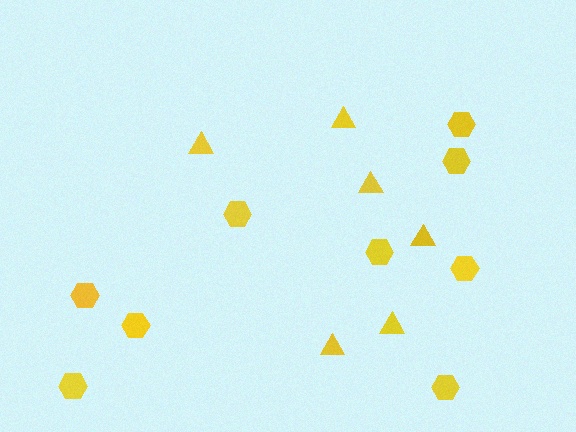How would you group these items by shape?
There are 2 groups: one group of triangles (6) and one group of hexagons (9).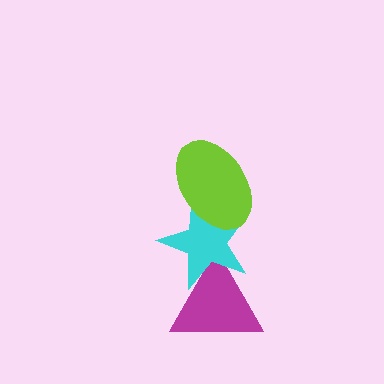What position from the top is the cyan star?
The cyan star is 2nd from the top.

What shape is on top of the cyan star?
The lime ellipse is on top of the cyan star.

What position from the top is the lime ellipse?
The lime ellipse is 1st from the top.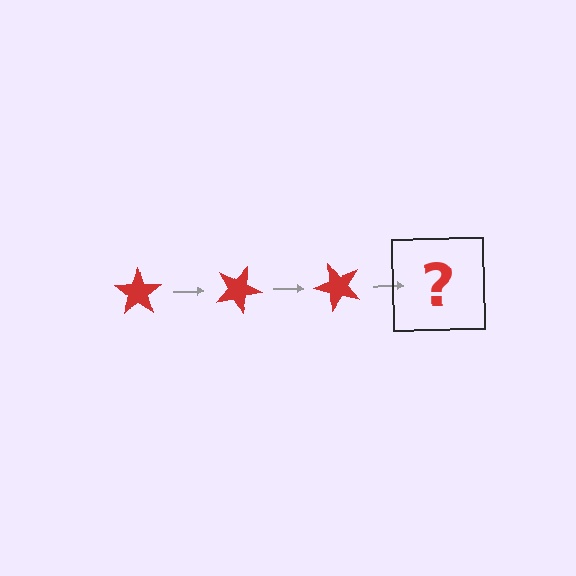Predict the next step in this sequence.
The next step is a red star rotated 75 degrees.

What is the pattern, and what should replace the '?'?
The pattern is that the star rotates 25 degrees each step. The '?' should be a red star rotated 75 degrees.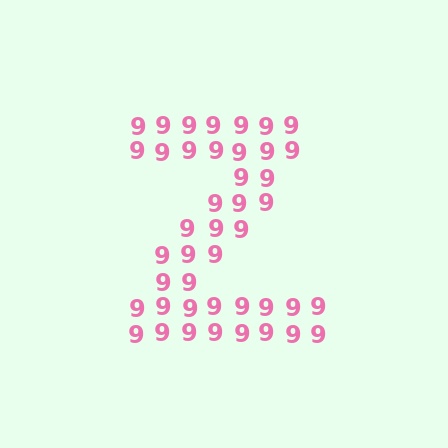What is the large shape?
The large shape is the letter Z.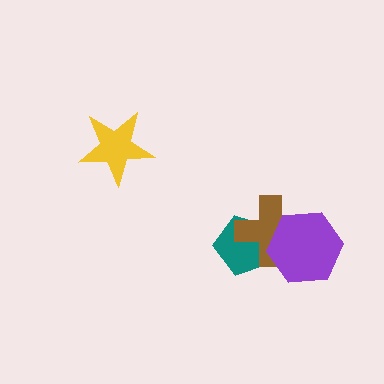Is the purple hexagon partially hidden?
No, no other shape covers it.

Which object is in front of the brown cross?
The purple hexagon is in front of the brown cross.